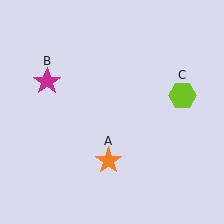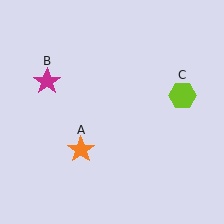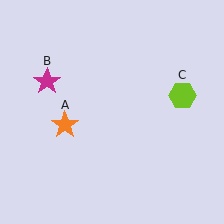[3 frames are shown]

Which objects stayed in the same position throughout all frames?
Magenta star (object B) and lime hexagon (object C) remained stationary.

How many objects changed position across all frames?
1 object changed position: orange star (object A).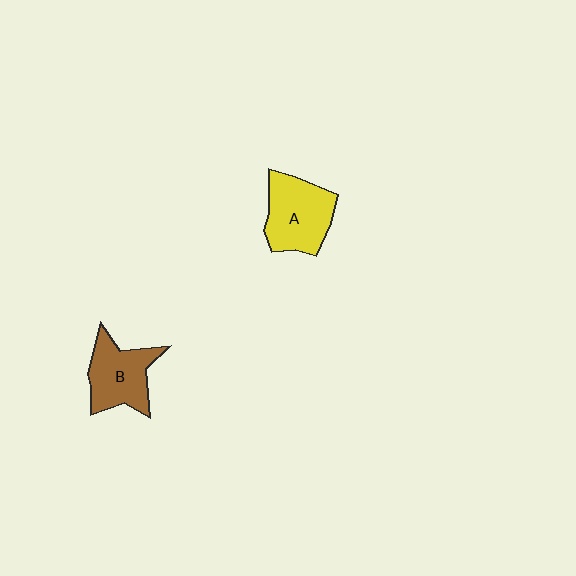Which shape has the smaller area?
Shape B (brown).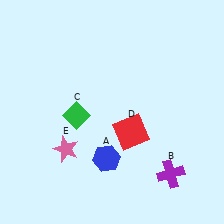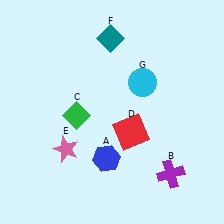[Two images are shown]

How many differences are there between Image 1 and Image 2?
There are 2 differences between the two images.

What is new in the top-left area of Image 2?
A teal diamond (F) was added in the top-left area of Image 2.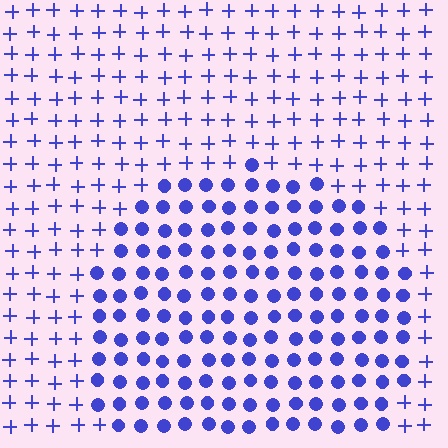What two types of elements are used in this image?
The image uses circles inside the circle region and plus signs outside it.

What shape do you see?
I see a circle.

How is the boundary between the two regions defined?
The boundary is defined by a change in element shape: circles inside vs. plus signs outside. All elements share the same color and spacing.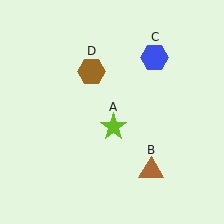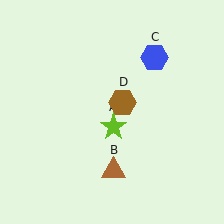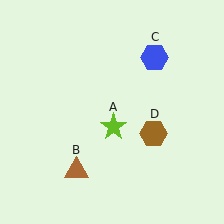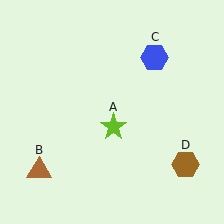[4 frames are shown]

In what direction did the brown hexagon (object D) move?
The brown hexagon (object D) moved down and to the right.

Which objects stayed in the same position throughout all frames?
Lime star (object A) and blue hexagon (object C) remained stationary.